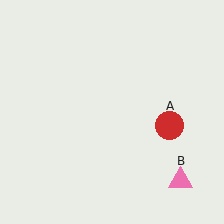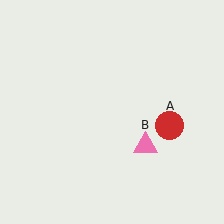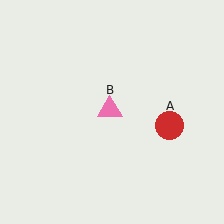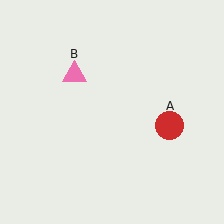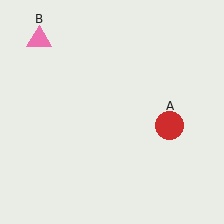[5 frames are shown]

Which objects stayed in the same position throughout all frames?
Red circle (object A) remained stationary.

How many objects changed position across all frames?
1 object changed position: pink triangle (object B).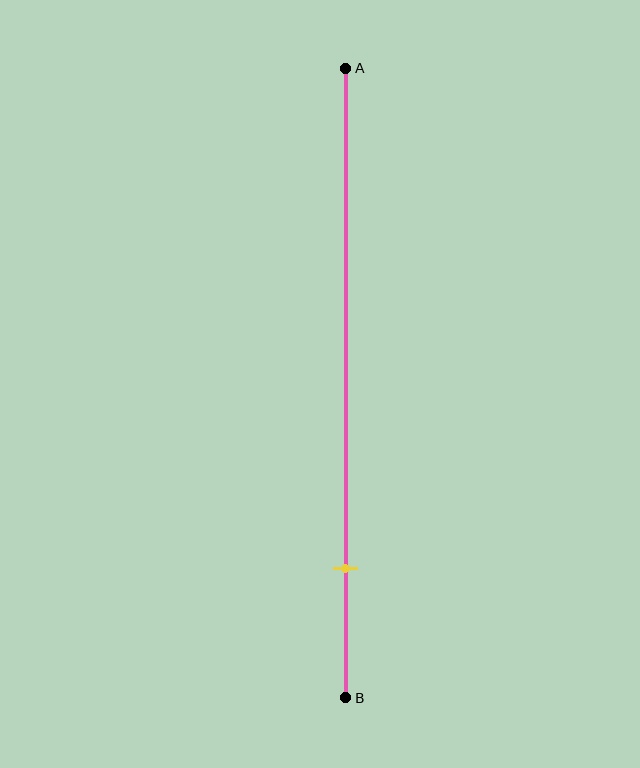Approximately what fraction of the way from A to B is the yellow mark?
The yellow mark is approximately 80% of the way from A to B.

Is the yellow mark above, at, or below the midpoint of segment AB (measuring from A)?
The yellow mark is below the midpoint of segment AB.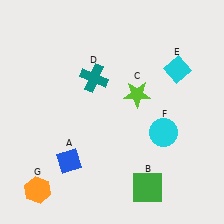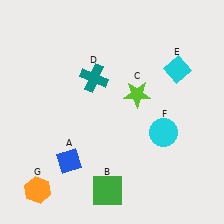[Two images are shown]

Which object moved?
The green square (B) moved left.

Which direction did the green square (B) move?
The green square (B) moved left.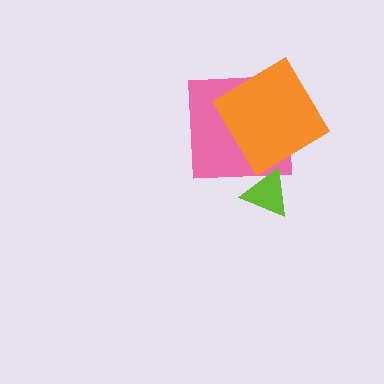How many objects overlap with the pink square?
1 object overlaps with the pink square.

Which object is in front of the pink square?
The orange diamond is in front of the pink square.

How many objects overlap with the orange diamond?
1 object overlaps with the orange diamond.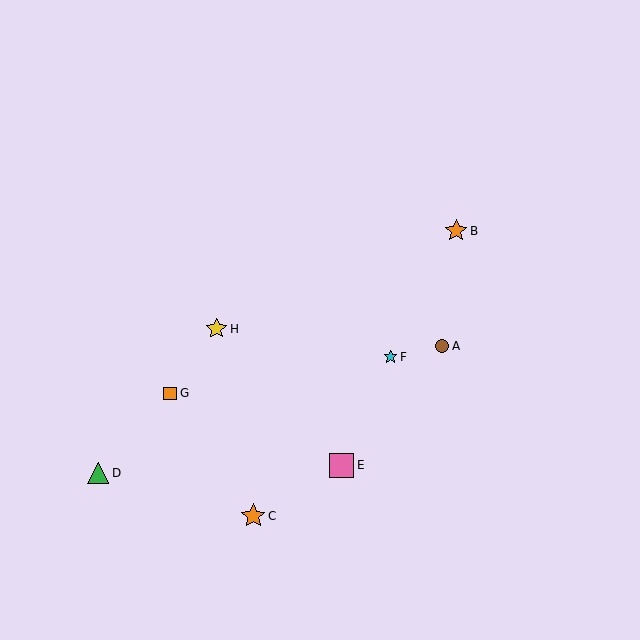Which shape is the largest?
The pink square (labeled E) is the largest.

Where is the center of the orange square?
The center of the orange square is at (170, 393).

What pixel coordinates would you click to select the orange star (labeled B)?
Click at (456, 231) to select the orange star B.